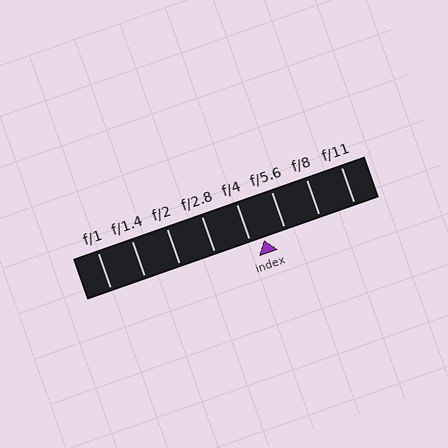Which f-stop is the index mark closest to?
The index mark is closest to f/4.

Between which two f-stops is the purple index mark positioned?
The index mark is between f/4 and f/5.6.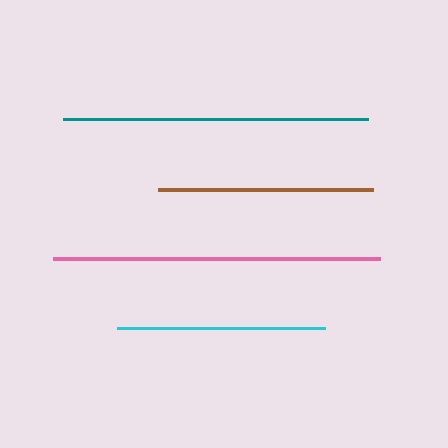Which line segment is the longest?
The pink line is the longest at approximately 327 pixels.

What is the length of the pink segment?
The pink segment is approximately 327 pixels long.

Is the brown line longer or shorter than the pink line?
The pink line is longer than the brown line.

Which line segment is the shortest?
The cyan line is the shortest at approximately 208 pixels.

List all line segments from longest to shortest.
From longest to shortest: pink, teal, brown, cyan.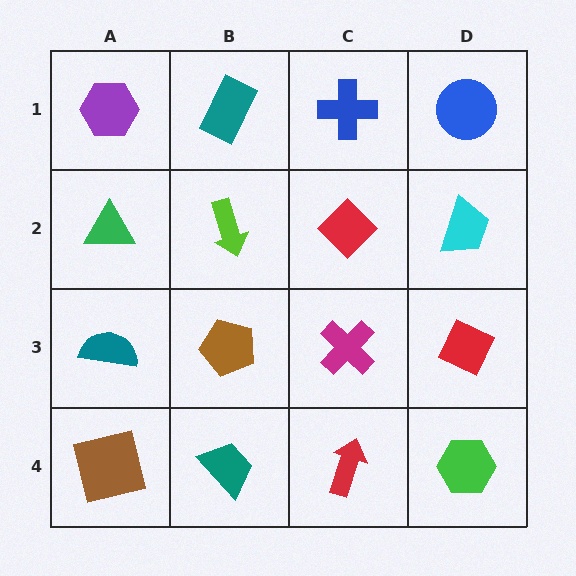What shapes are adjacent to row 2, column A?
A purple hexagon (row 1, column A), a teal semicircle (row 3, column A), a lime arrow (row 2, column B).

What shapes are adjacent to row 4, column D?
A red diamond (row 3, column D), a red arrow (row 4, column C).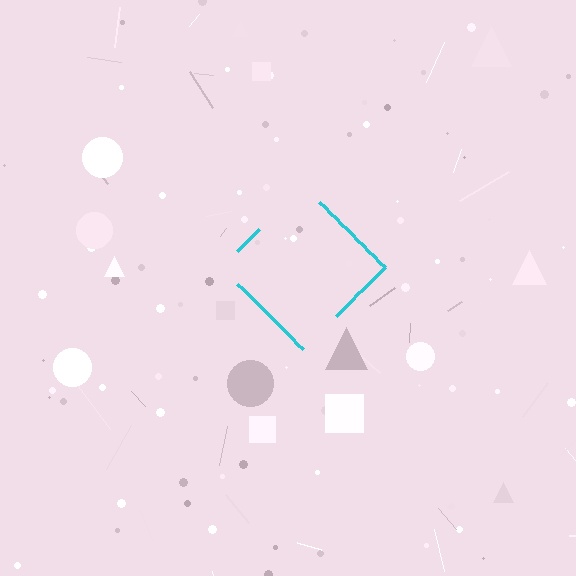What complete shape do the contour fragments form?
The contour fragments form a diamond.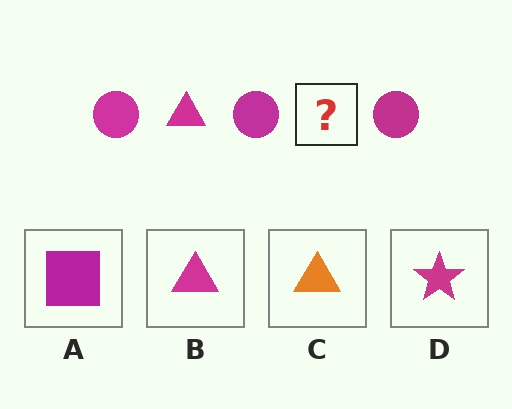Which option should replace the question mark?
Option B.